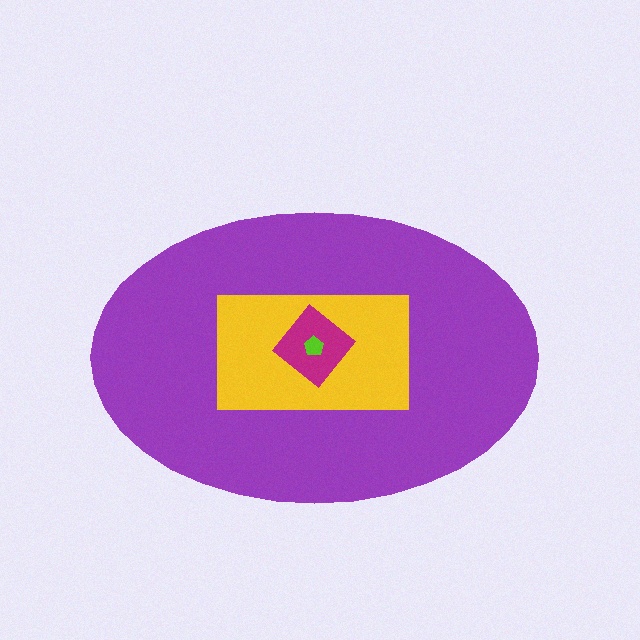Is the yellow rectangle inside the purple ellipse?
Yes.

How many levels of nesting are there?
4.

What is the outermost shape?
The purple ellipse.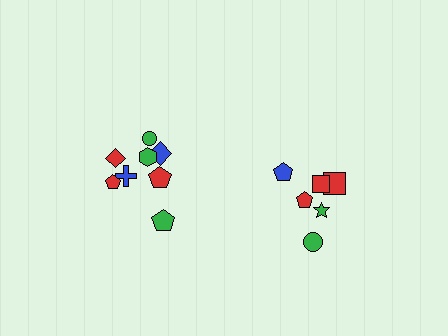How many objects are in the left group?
There are 8 objects.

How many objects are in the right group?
There are 6 objects.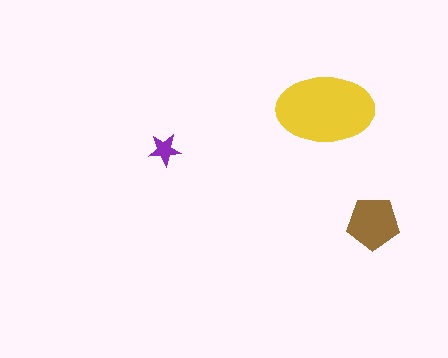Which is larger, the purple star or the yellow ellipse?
The yellow ellipse.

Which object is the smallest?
The purple star.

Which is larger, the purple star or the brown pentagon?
The brown pentagon.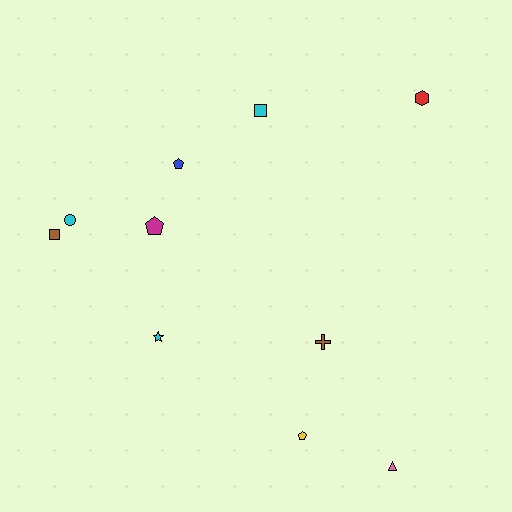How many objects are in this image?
There are 10 objects.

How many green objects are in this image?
There are no green objects.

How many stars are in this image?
There is 1 star.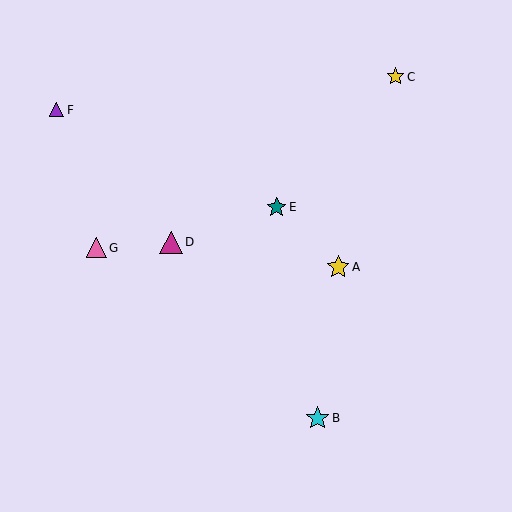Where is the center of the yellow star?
The center of the yellow star is at (338, 267).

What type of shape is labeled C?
Shape C is a yellow star.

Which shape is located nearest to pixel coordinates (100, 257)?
The pink triangle (labeled G) at (96, 248) is nearest to that location.